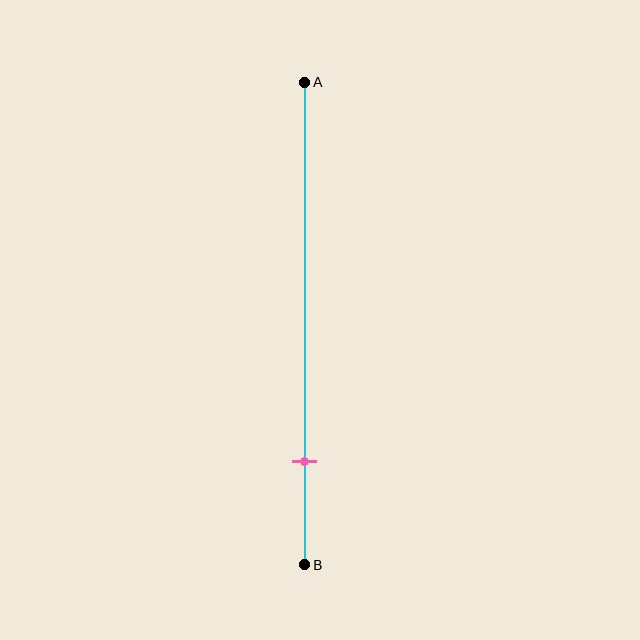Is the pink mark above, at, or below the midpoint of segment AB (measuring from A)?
The pink mark is below the midpoint of segment AB.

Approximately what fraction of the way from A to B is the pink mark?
The pink mark is approximately 80% of the way from A to B.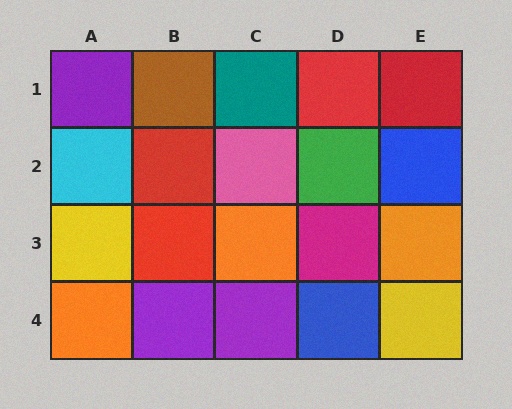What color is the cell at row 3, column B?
Red.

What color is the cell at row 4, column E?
Yellow.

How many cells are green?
1 cell is green.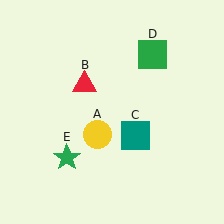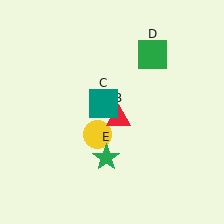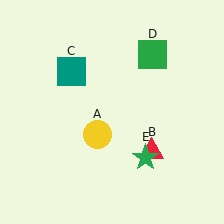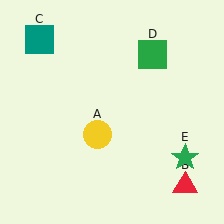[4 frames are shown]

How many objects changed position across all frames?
3 objects changed position: red triangle (object B), teal square (object C), green star (object E).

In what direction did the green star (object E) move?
The green star (object E) moved right.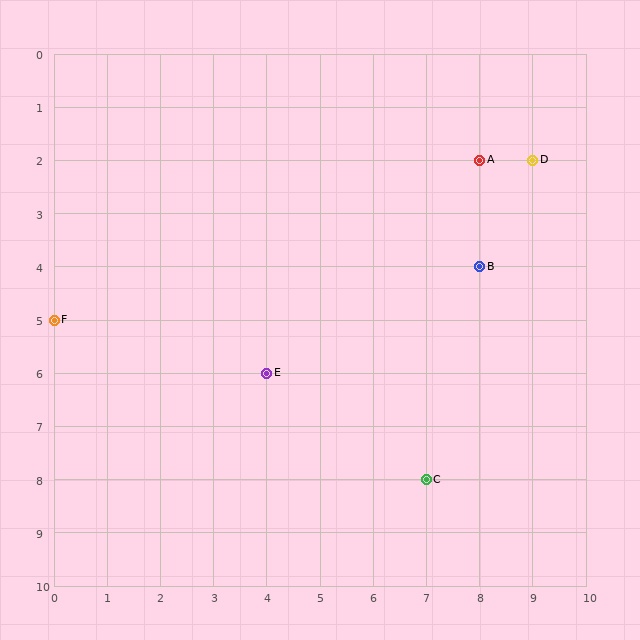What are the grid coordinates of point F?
Point F is at grid coordinates (0, 5).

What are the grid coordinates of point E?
Point E is at grid coordinates (4, 6).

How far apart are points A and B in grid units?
Points A and B are 2 rows apart.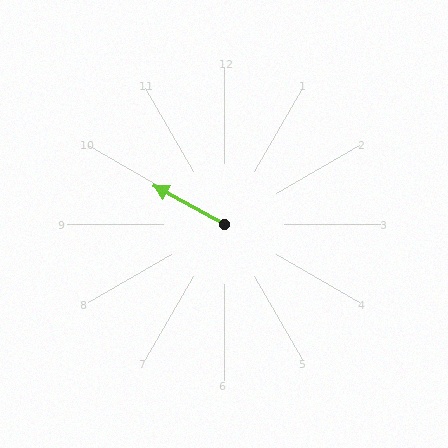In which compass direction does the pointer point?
Northwest.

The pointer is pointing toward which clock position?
Roughly 10 o'clock.